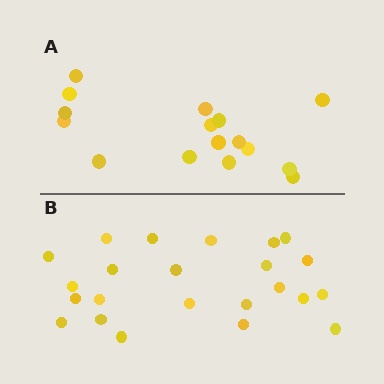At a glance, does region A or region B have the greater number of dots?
Region B (the bottom region) has more dots.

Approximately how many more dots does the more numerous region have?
Region B has roughly 8 or so more dots than region A.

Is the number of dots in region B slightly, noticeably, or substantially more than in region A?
Region B has noticeably more, but not dramatically so. The ratio is roughly 1.4 to 1.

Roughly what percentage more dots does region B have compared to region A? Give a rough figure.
About 45% more.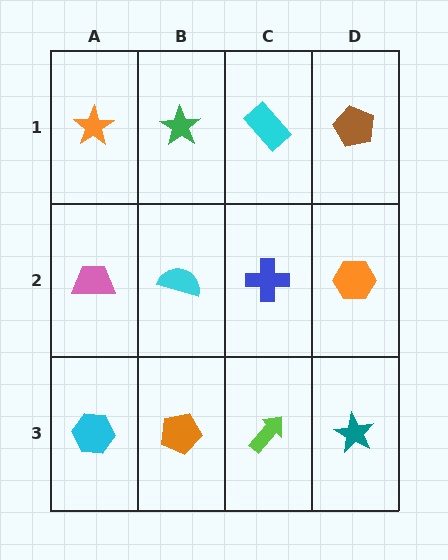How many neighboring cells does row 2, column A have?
3.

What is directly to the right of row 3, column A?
An orange pentagon.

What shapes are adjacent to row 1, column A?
A pink trapezoid (row 2, column A), a green star (row 1, column B).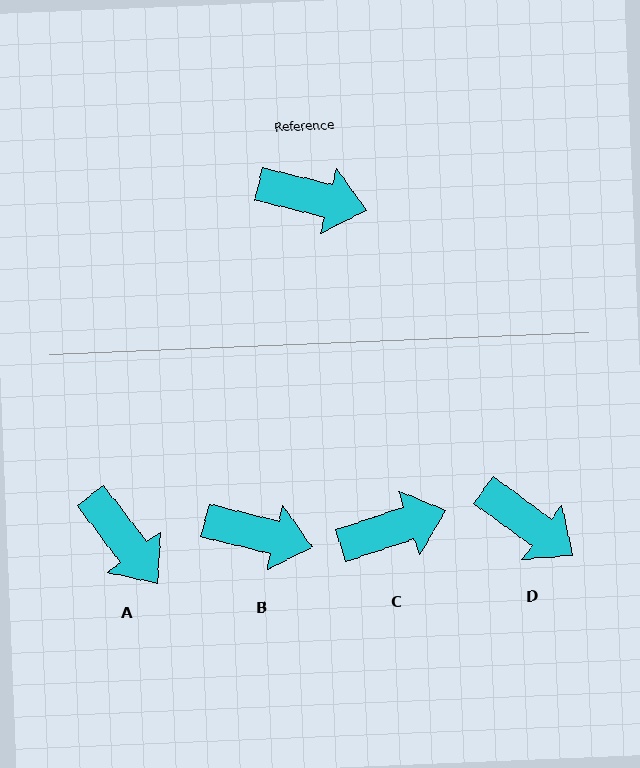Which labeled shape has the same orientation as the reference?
B.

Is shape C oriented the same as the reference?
No, it is off by about 32 degrees.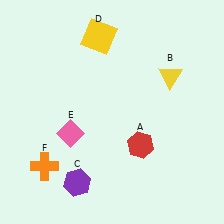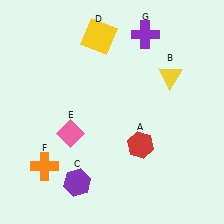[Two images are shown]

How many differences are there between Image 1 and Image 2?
There is 1 difference between the two images.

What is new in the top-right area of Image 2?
A purple cross (G) was added in the top-right area of Image 2.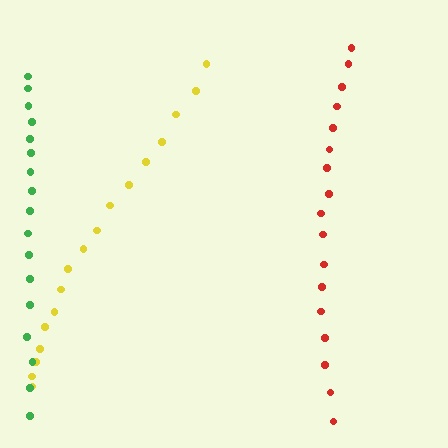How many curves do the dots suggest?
There are 3 distinct paths.